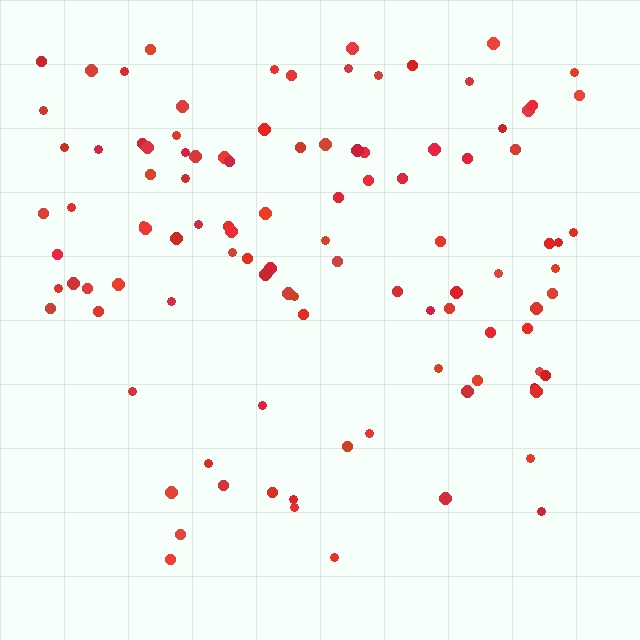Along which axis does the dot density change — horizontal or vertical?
Vertical.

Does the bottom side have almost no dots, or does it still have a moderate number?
Still a moderate number, just noticeably fewer than the top.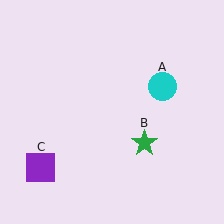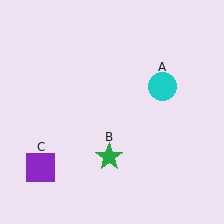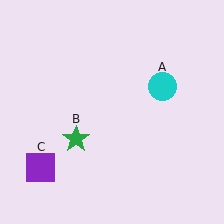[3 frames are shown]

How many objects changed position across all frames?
1 object changed position: green star (object B).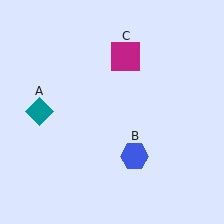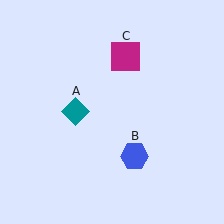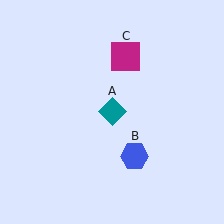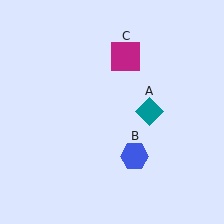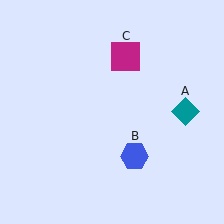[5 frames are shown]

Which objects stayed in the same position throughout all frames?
Blue hexagon (object B) and magenta square (object C) remained stationary.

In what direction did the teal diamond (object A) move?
The teal diamond (object A) moved right.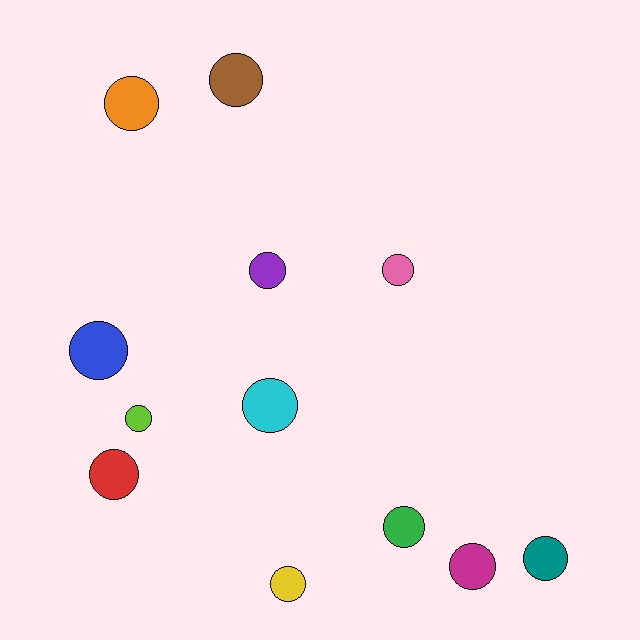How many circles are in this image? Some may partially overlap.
There are 12 circles.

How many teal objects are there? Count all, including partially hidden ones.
There is 1 teal object.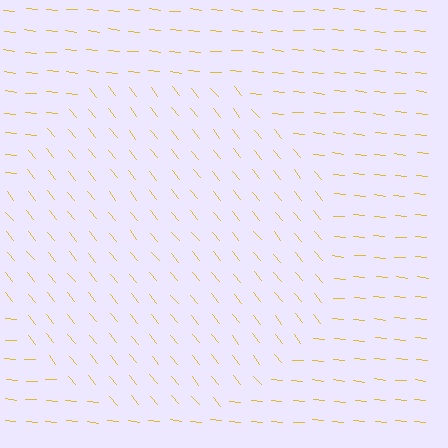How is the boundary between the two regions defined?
The boundary is defined purely by a change in line orientation (approximately 45 degrees difference). All lines are the same color and thickness.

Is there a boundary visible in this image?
Yes, there is a texture boundary formed by a change in line orientation.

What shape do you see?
I see a circle.